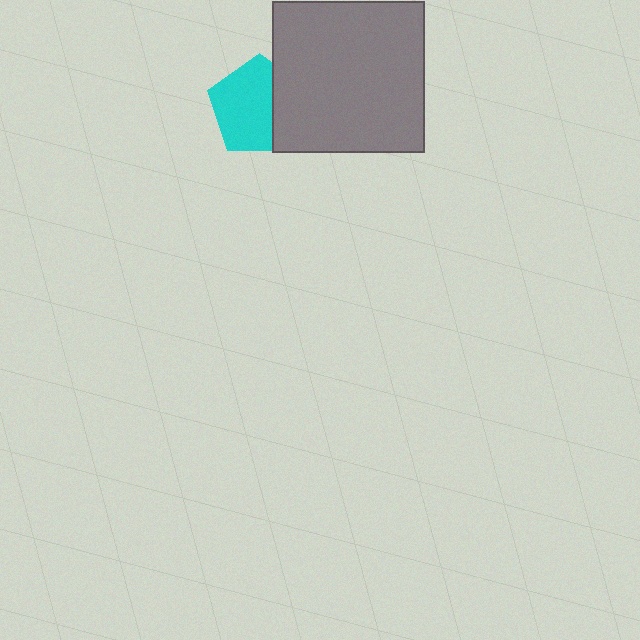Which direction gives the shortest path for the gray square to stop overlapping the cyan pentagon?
Moving right gives the shortest separation.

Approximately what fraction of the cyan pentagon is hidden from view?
Roughly 34% of the cyan pentagon is hidden behind the gray square.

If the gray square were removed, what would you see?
You would see the complete cyan pentagon.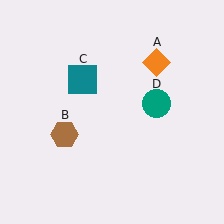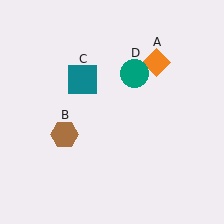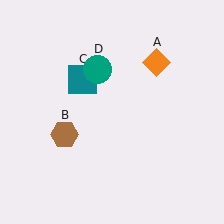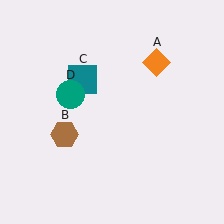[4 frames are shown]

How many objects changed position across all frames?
1 object changed position: teal circle (object D).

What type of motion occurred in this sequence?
The teal circle (object D) rotated counterclockwise around the center of the scene.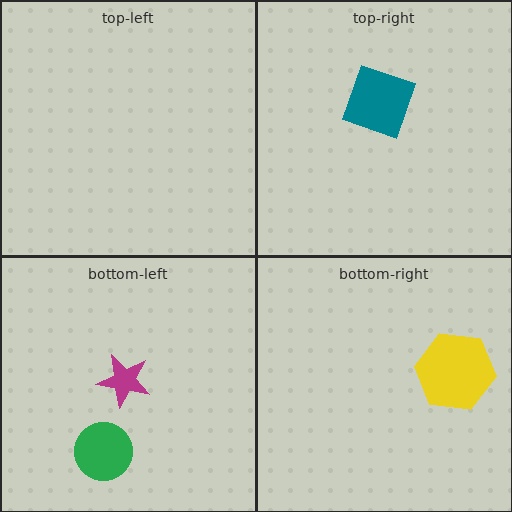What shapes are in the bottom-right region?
The yellow hexagon.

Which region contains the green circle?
The bottom-left region.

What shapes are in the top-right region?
The teal square.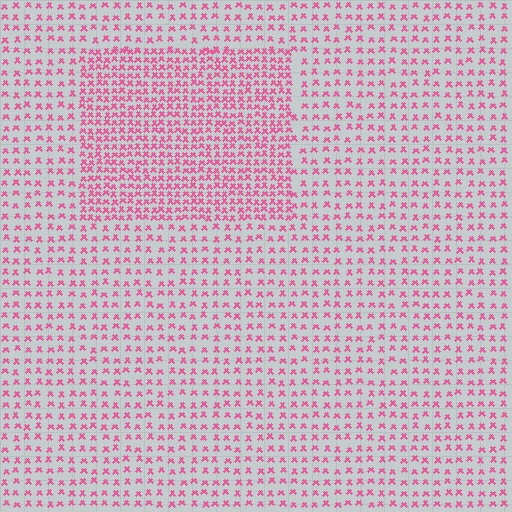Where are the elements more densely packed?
The elements are more densely packed inside the rectangle boundary.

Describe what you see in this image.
The image contains small pink elements arranged at two different densities. A rectangle-shaped region is visible where the elements are more densely packed than the surrounding area.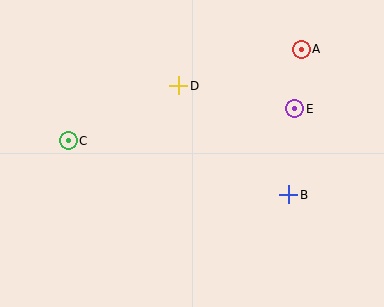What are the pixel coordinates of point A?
Point A is at (301, 49).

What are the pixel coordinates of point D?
Point D is at (179, 86).